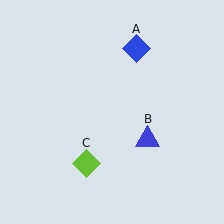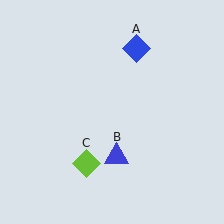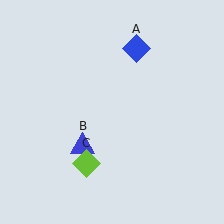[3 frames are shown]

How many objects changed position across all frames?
1 object changed position: blue triangle (object B).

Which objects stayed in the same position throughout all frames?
Blue diamond (object A) and lime diamond (object C) remained stationary.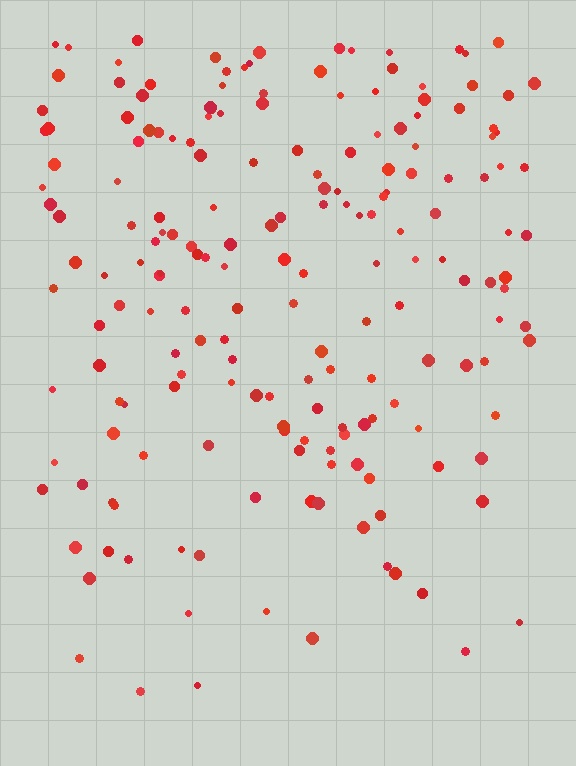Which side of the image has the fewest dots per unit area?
The bottom.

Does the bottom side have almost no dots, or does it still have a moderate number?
Still a moderate number, just noticeably fewer than the top.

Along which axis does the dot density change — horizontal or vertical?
Vertical.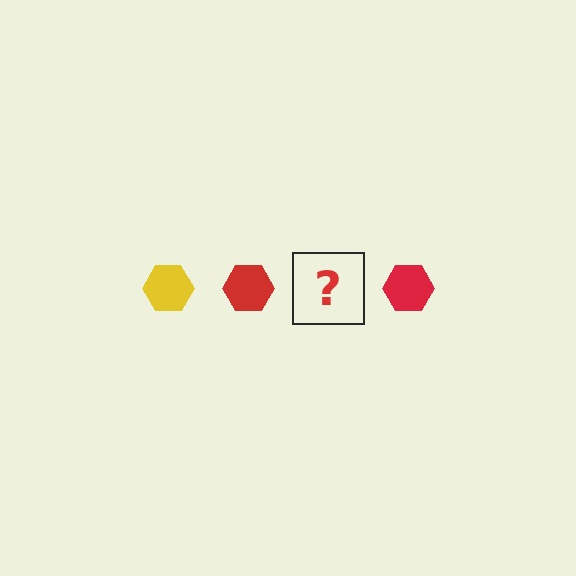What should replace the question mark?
The question mark should be replaced with a yellow hexagon.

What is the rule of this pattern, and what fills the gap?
The rule is that the pattern cycles through yellow, red hexagons. The gap should be filled with a yellow hexagon.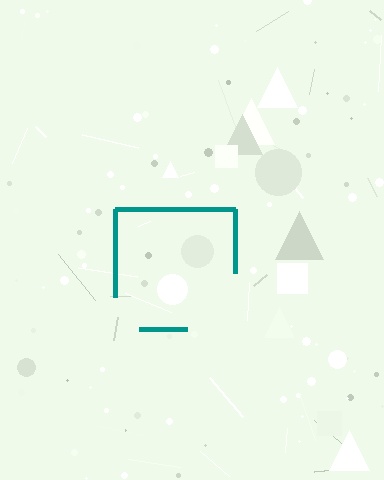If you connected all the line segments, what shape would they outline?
They would outline a square.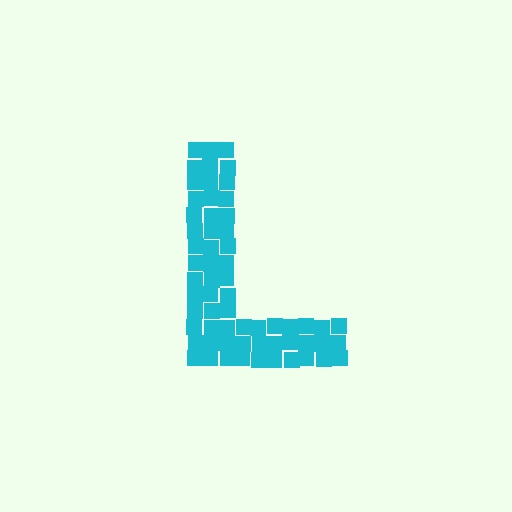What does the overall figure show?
The overall figure shows the letter L.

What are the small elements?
The small elements are squares.